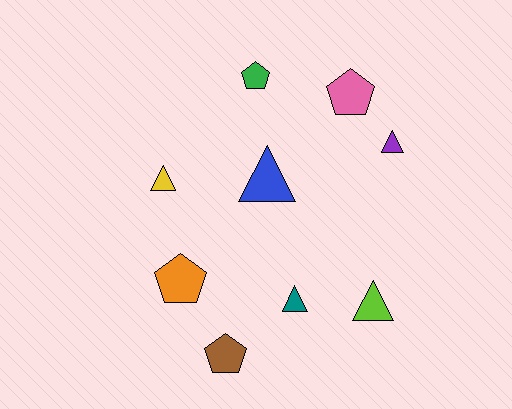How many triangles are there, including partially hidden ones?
There are 5 triangles.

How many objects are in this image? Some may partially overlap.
There are 9 objects.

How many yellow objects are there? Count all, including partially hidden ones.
There is 1 yellow object.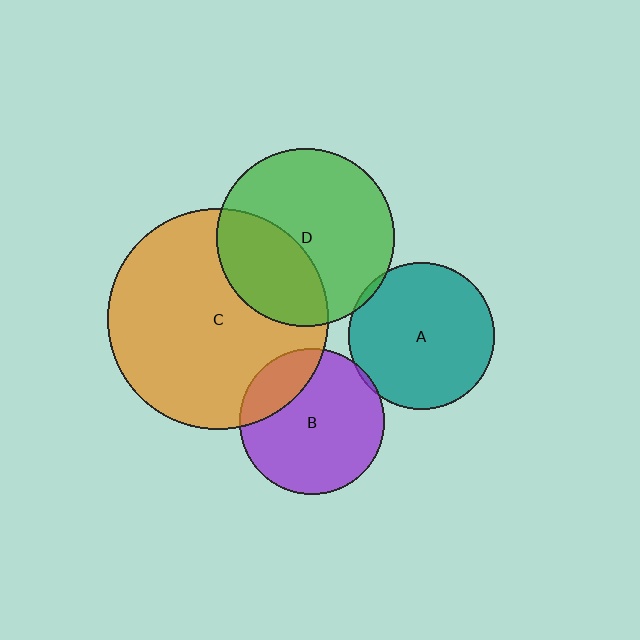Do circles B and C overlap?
Yes.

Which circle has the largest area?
Circle C (orange).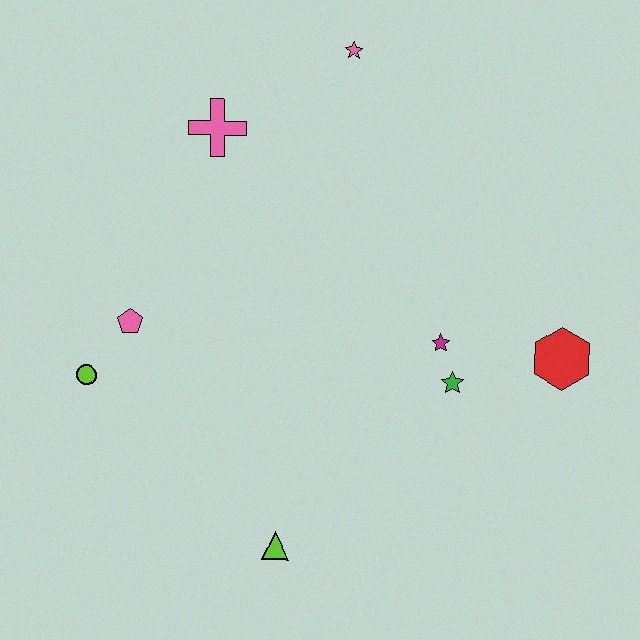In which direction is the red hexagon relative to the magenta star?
The red hexagon is to the right of the magenta star.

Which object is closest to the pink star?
The pink cross is closest to the pink star.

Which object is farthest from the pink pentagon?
The red hexagon is farthest from the pink pentagon.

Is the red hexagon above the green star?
Yes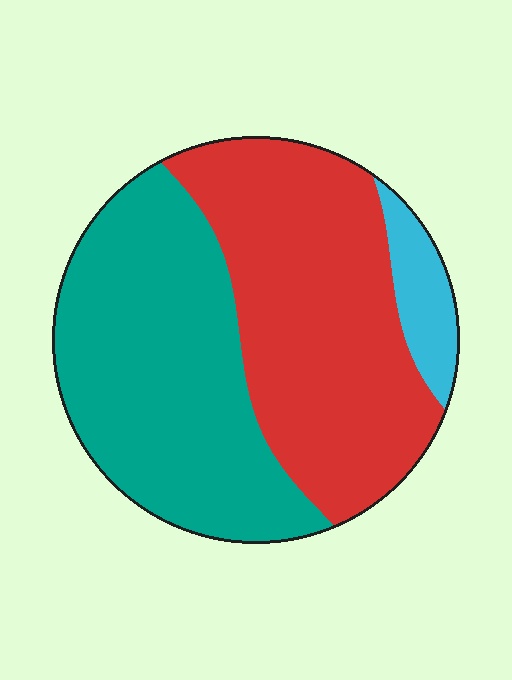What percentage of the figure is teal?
Teal covers 46% of the figure.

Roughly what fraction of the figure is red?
Red covers about 45% of the figure.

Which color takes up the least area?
Cyan, at roughly 5%.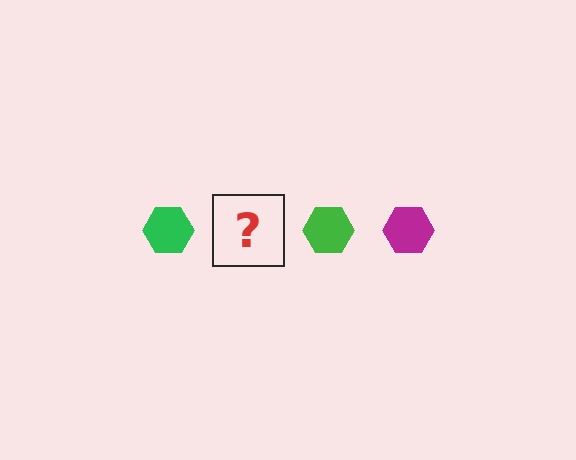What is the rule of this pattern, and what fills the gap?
The rule is that the pattern cycles through green, magenta hexagons. The gap should be filled with a magenta hexagon.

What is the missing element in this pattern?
The missing element is a magenta hexagon.